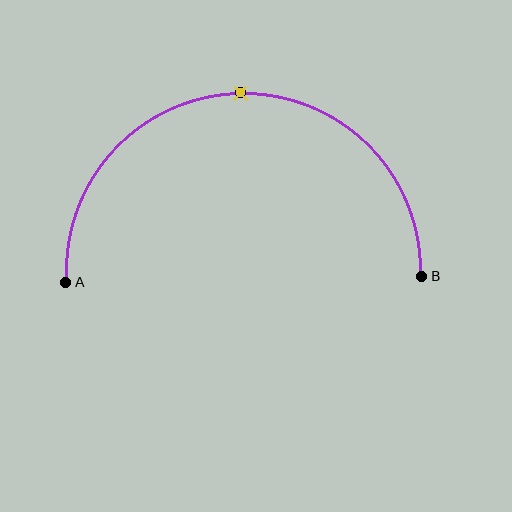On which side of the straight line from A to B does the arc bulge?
The arc bulges above the straight line connecting A and B.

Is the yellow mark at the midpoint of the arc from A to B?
Yes. The yellow mark lies on the arc at equal arc-length from both A and B — it is the arc midpoint.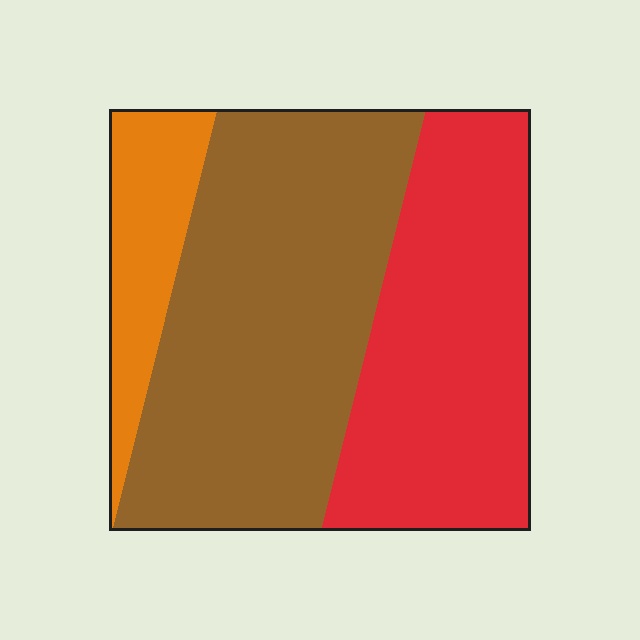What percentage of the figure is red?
Red takes up between a quarter and a half of the figure.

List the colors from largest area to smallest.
From largest to smallest: brown, red, orange.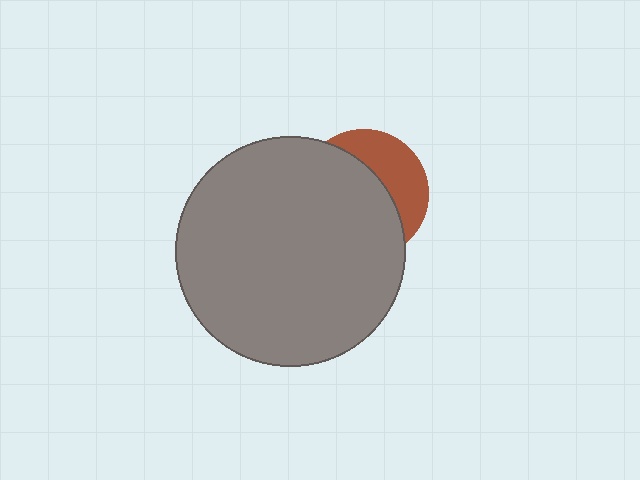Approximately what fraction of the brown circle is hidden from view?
Roughly 65% of the brown circle is hidden behind the gray circle.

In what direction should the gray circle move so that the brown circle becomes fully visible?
The gray circle should move left. That is the shortest direction to clear the overlap and leave the brown circle fully visible.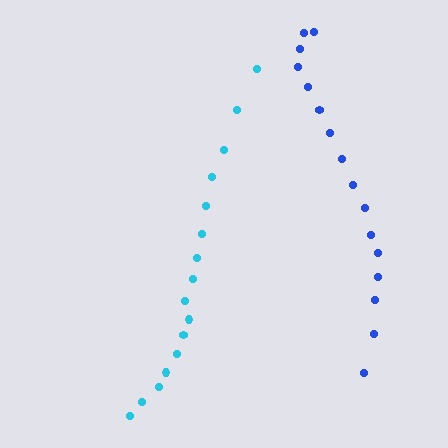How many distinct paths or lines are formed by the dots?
There are 2 distinct paths.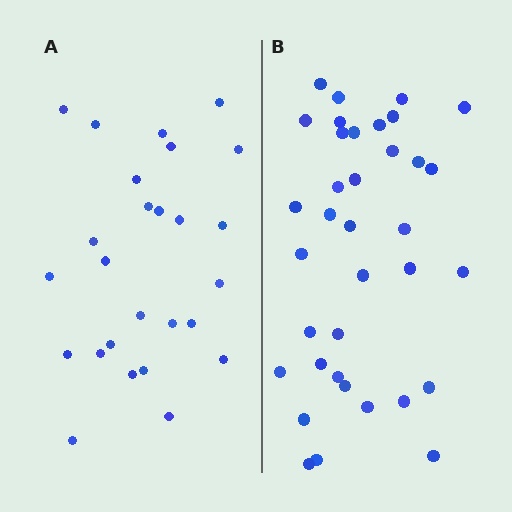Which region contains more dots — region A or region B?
Region B (the right region) has more dots.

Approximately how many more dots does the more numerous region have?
Region B has roughly 10 or so more dots than region A.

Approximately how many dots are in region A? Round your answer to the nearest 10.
About 30 dots. (The exact count is 26, which rounds to 30.)